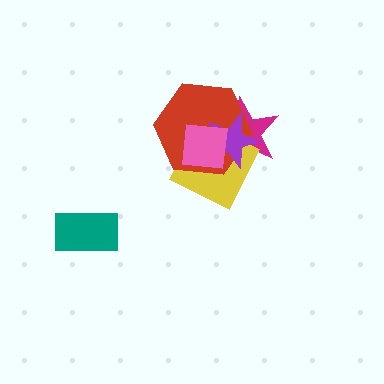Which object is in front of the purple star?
The pink square is in front of the purple star.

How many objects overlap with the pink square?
4 objects overlap with the pink square.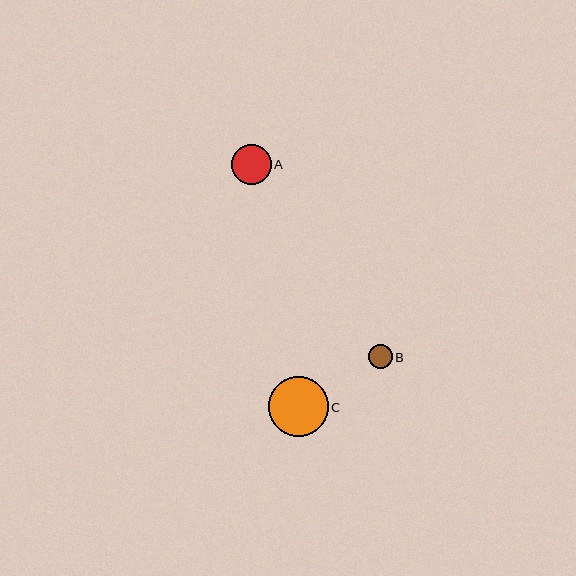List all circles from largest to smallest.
From largest to smallest: C, A, B.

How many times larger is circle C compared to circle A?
Circle C is approximately 1.5 times the size of circle A.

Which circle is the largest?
Circle C is the largest with a size of approximately 59 pixels.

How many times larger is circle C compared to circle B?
Circle C is approximately 2.5 times the size of circle B.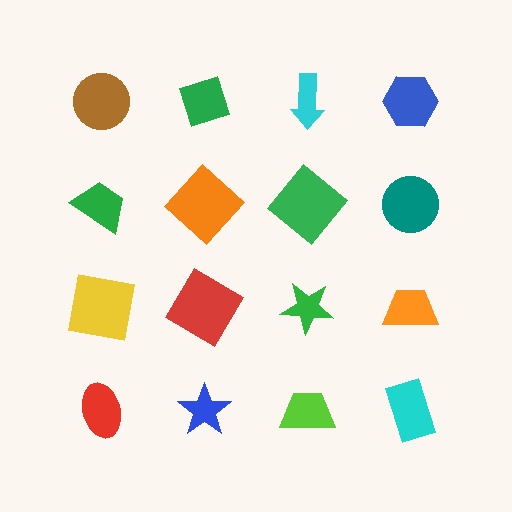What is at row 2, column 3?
A green diamond.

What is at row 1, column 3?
A cyan arrow.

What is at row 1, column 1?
A brown circle.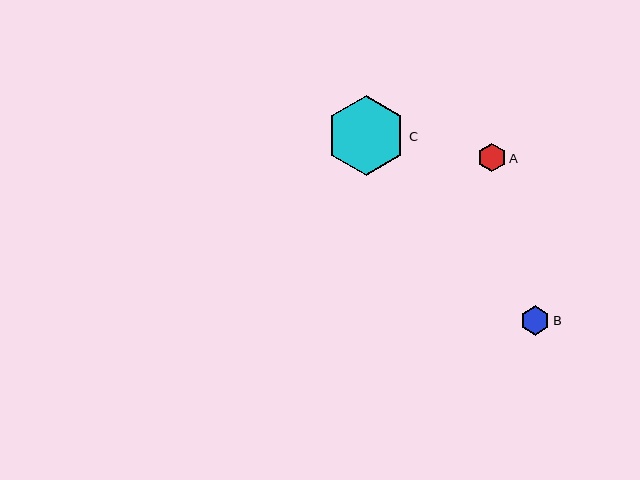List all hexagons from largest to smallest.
From largest to smallest: C, B, A.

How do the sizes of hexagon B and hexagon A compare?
Hexagon B and hexagon A are approximately the same size.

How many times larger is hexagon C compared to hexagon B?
Hexagon C is approximately 2.8 times the size of hexagon B.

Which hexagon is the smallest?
Hexagon A is the smallest with a size of approximately 28 pixels.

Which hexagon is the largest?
Hexagon C is the largest with a size of approximately 80 pixels.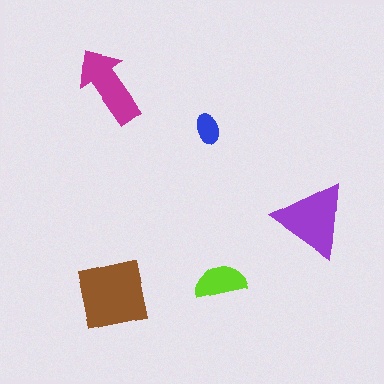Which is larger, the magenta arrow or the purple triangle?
The purple triangle.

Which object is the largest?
The brown square.